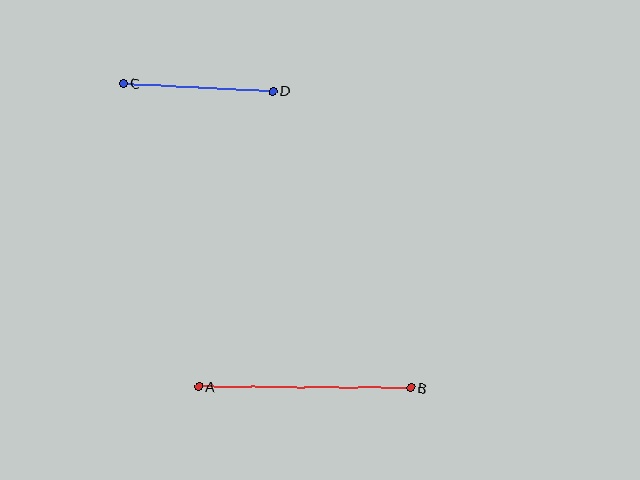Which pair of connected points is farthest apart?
Points A and B are farthest apart.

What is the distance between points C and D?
The distance is approximately 150 pixels.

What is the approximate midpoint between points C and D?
The midpoint is at approximately (198, 87) pixels.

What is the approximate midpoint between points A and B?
The midpoint is at approximately (305, 387) pixels.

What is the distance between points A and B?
The distance is approximately 212 pixels.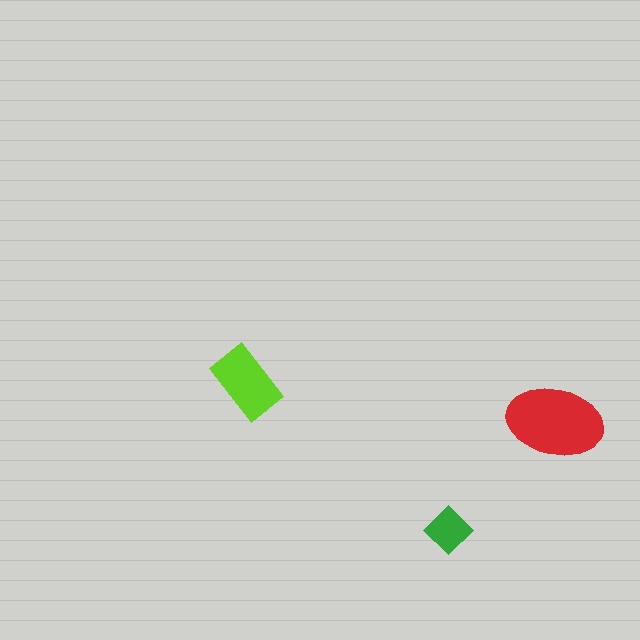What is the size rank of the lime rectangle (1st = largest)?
2nd.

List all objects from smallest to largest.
The green diamond, the lime rectangle, the red ellipse.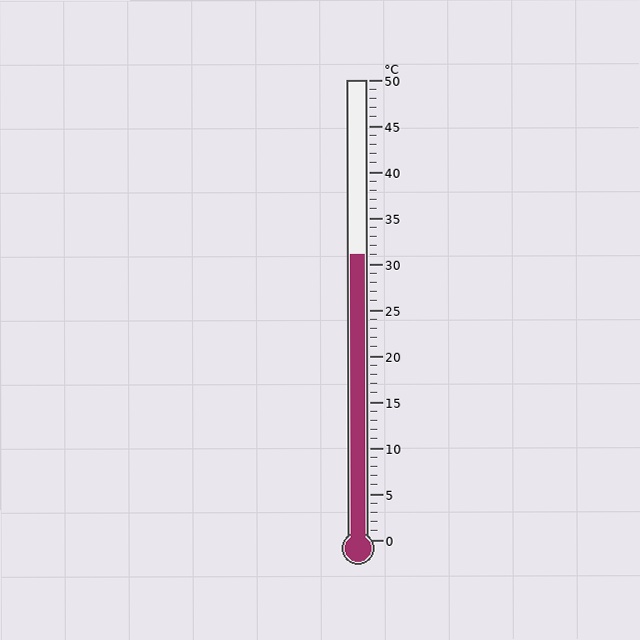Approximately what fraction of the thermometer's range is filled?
The thermometer is filled to approximately 60% of its range.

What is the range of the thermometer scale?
The thermometer scale ranges from 0°C to 50°C.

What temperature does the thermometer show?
The thermometer shows approximately 31°C.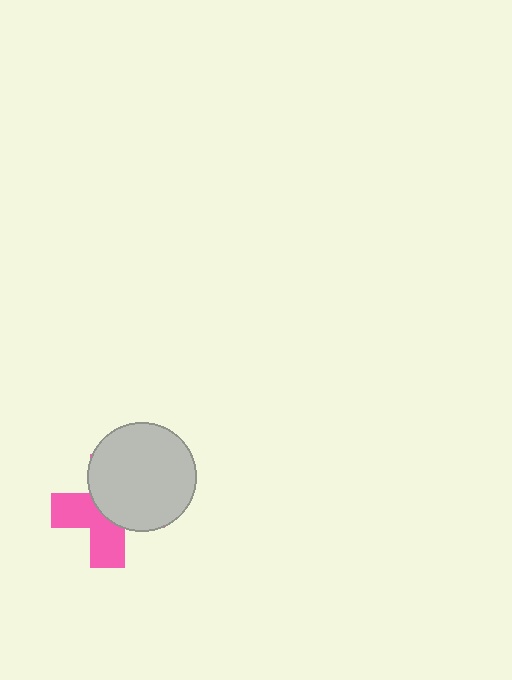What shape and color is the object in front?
The object in front is a light gray circle.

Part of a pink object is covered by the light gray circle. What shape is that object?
It is a cross.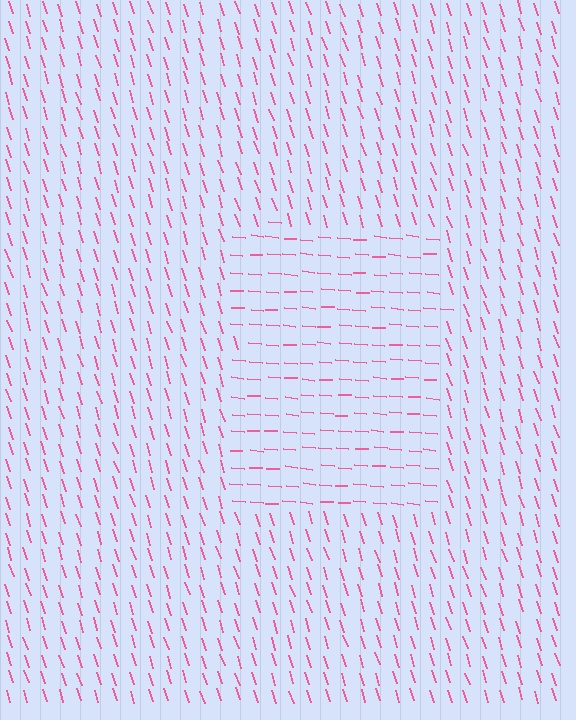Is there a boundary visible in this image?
Yes, there is a texture boundary formed by a change in line orientation.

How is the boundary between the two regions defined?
The boundary is defined purely by a change in line orientation (approximately 68 degrees difference). All lines are the same color and thickness.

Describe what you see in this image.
The image is filled with small pink line segments. A rectangle region in the image has lines oriented differently from the surrounding lines, creating a visible texture boundary.